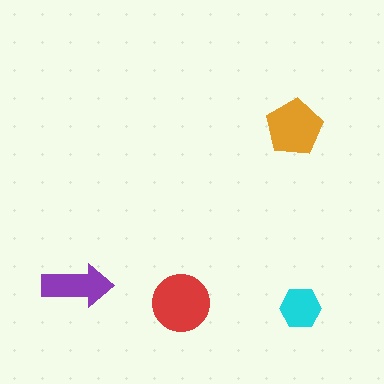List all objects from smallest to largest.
The cyan hexagon, the purple arrow, the orange pentagon, the red circle.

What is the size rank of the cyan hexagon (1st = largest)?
4th.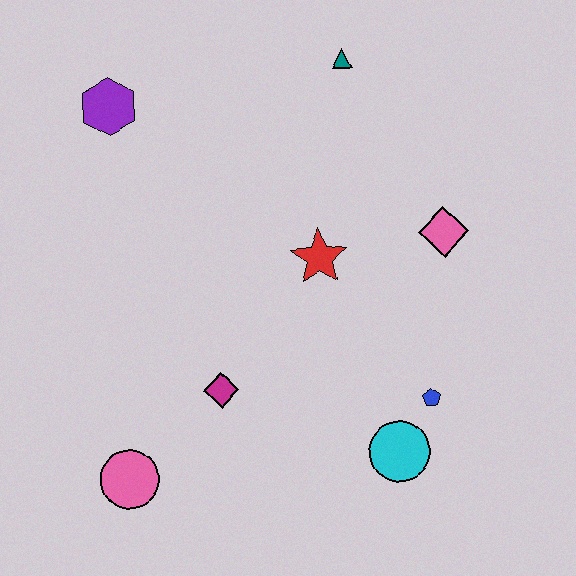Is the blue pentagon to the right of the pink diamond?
No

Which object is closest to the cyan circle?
The blue pentagon is closest to the cyan circle.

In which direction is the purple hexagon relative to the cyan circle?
The purple hexagon is above the cyan circle.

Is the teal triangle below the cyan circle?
No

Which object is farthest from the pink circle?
The teal triangle is farthest from the pink circle.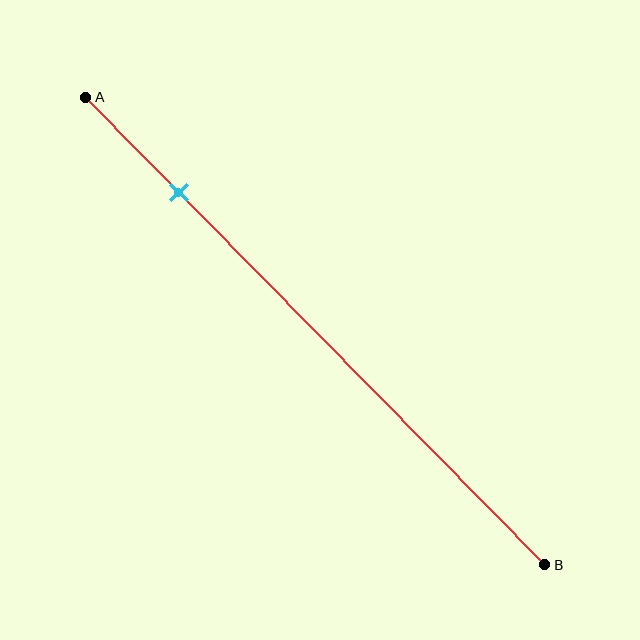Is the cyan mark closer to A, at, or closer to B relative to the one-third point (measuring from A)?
The cyan mark is closer to point A than the one-third point of segment AB.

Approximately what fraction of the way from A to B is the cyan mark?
The cyan mark is approximately 20% of the way from A to B.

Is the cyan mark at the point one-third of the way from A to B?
No, the mark is at about 20% from A, not at the 33% one-third point.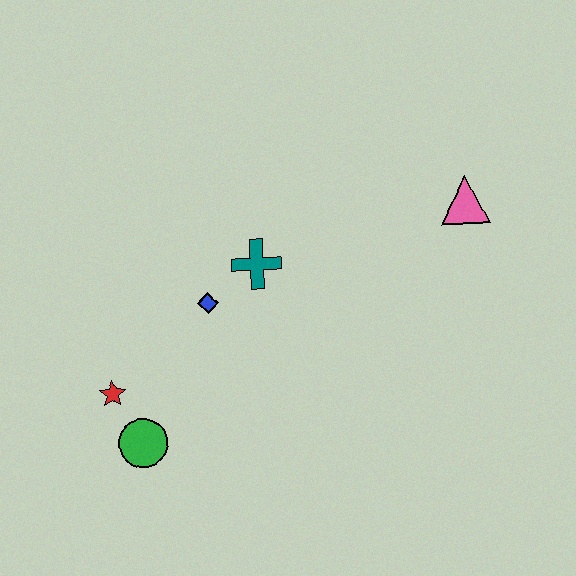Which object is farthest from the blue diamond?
The pink triangle is farthest from the blue diamond.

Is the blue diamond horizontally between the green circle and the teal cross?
Yes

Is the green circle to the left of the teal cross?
Yes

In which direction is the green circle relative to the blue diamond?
The green circle is below the blue diamond.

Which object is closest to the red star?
The green circle is closest to the red star.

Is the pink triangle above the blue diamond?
Yes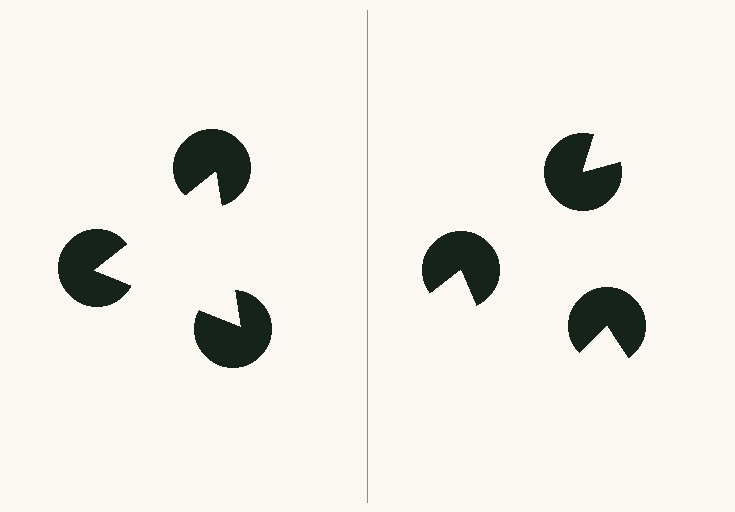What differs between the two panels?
The pac-man discs are positioned identically on both sides; only the wedge orientations differ. On the left they align to a triangle; on the right they are misaligned.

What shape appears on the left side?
An illusory triangle.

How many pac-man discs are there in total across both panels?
6 — 3 on each side.